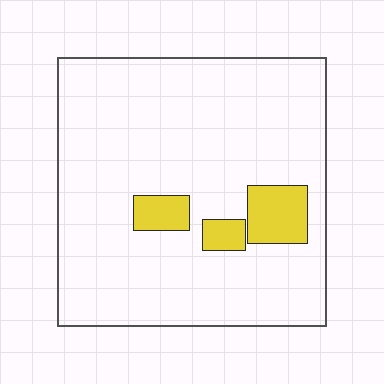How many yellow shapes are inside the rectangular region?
3.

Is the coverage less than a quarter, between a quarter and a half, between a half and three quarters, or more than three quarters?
Less than a quarter.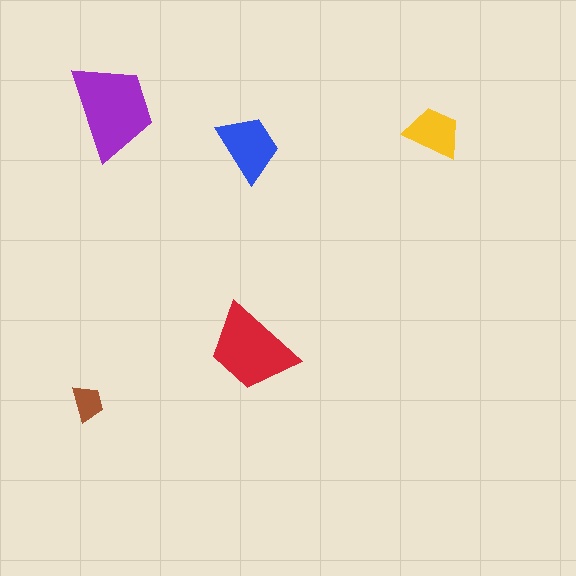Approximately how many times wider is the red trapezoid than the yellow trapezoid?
About 1.5 times wider.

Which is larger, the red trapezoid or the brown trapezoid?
The red one.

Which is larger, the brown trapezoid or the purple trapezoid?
The purple one.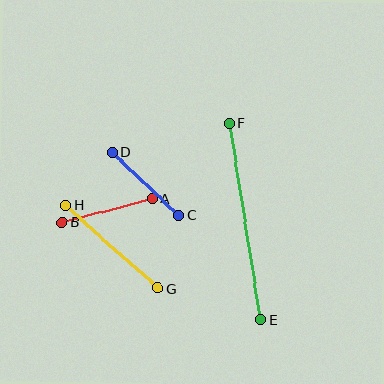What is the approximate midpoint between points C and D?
The midpoint is at approximately (145, 183) pixels.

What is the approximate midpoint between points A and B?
The midpoint is at approximately (107, 210) pixels.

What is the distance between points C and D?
The distance is approximately 91 pixels.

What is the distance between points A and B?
The distance is approximately 93 pixels.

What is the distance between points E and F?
The distance is approximately 199 pixels.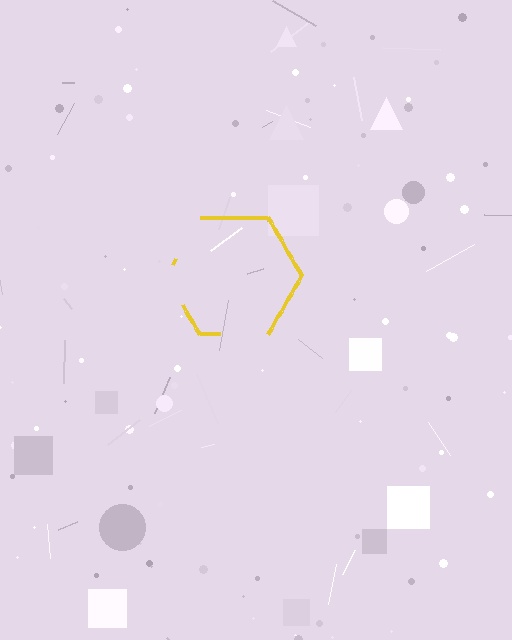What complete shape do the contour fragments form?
The contour fragments form a hexagon.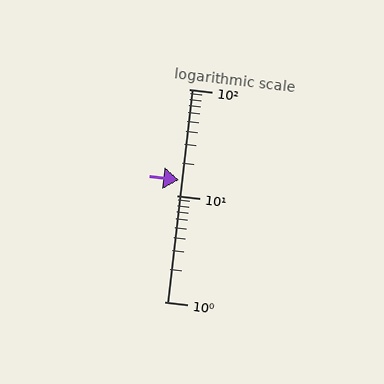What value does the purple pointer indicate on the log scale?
The pointer indicates approximately 14.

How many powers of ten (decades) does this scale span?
The scale spans 2 decades, from 1 to 100.